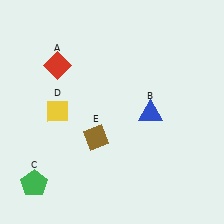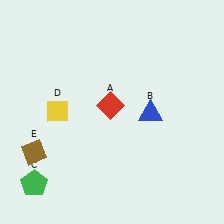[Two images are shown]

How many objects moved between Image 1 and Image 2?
2 objects moved between the two images.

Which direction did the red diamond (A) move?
The red diamond (A) moved right.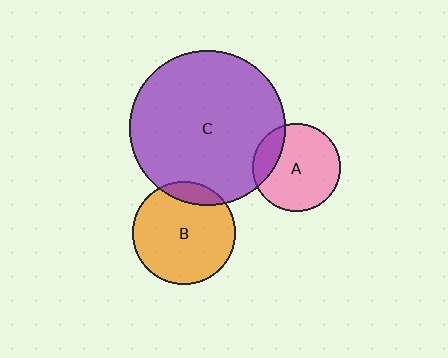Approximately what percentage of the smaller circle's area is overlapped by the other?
Approximately 10%.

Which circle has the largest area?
Circle C (purple).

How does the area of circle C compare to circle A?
Approximately 3.2 times.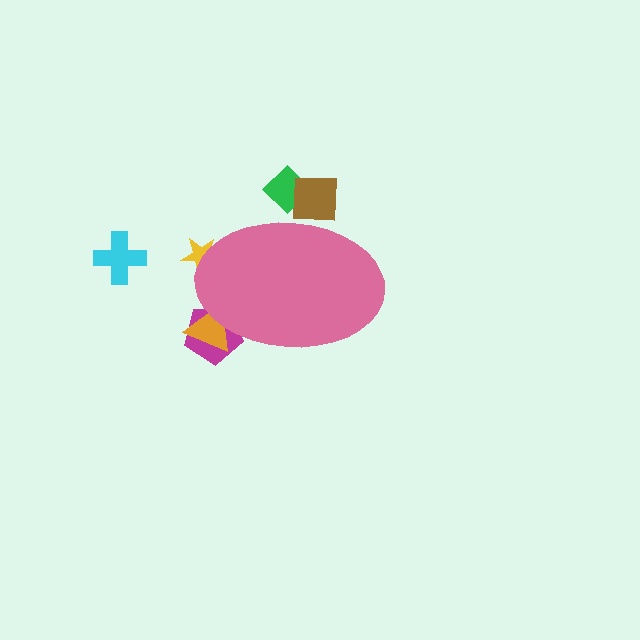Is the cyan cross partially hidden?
No, the cyan cross is fully visible.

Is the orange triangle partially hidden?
Yes, the orange triangle is partially hidden behind the pink ellipse.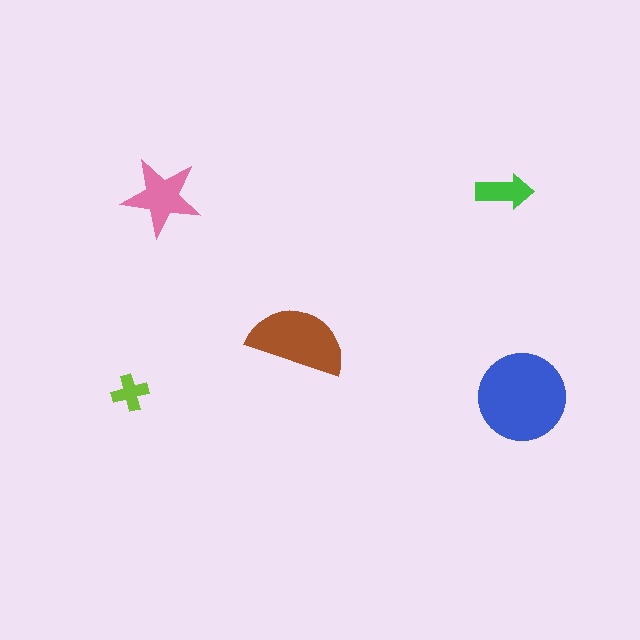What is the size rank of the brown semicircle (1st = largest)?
2nd.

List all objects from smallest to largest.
The lime cross, the green arrow, the pink star, the brown semicircle, the blue circle.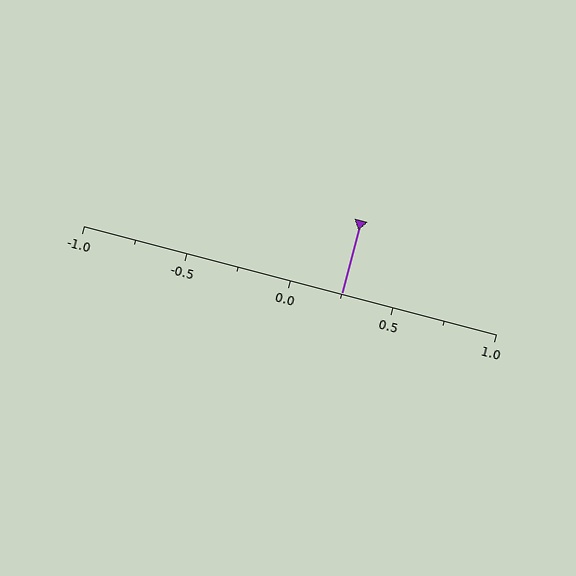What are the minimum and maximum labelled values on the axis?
The axis runs from -1.0 to 1.0.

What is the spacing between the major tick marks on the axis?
The major ticks are spaced 0.5 apart.